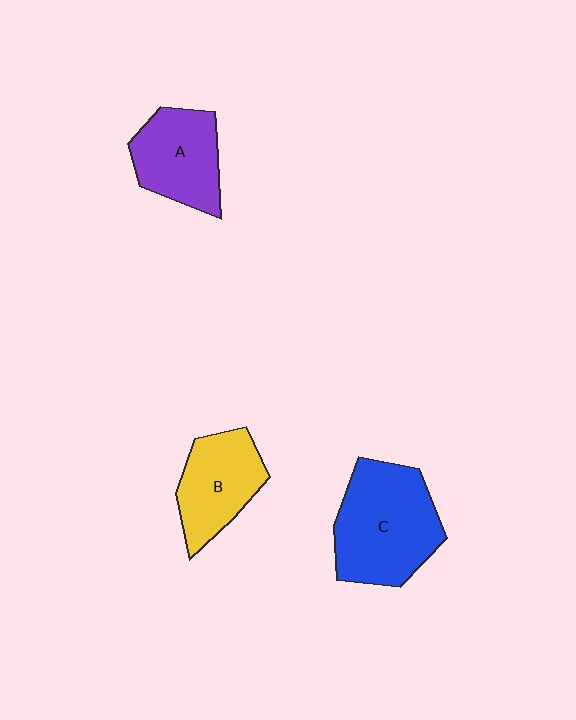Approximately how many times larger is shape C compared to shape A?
Approximately 1.4 times.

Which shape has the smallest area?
Shape B (yellow).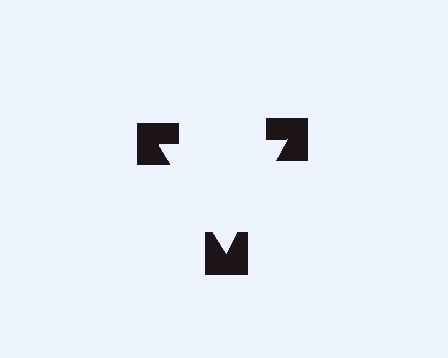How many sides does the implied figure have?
3 sides.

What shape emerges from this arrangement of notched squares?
An illusory triangle — its edges are inferred from the aligned wedge cuts in the notched squares, not physically drawn.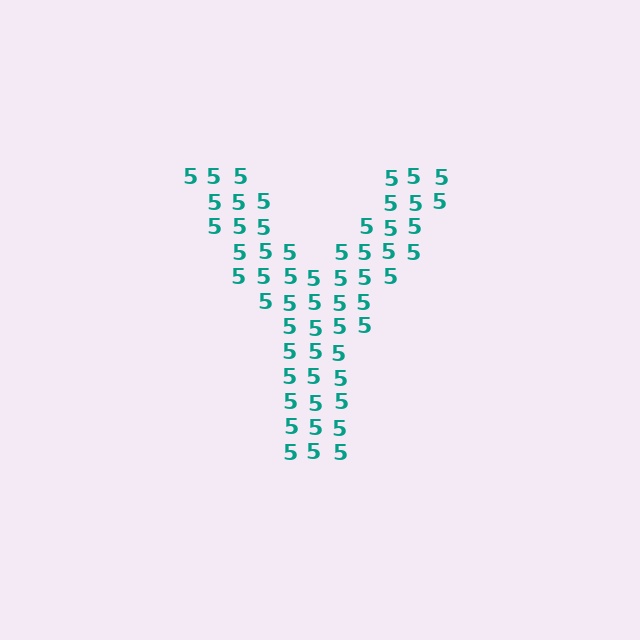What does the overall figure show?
The overall figure shows the letter Y.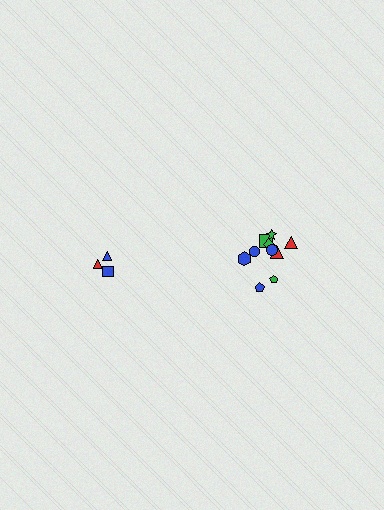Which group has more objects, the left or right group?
The right group.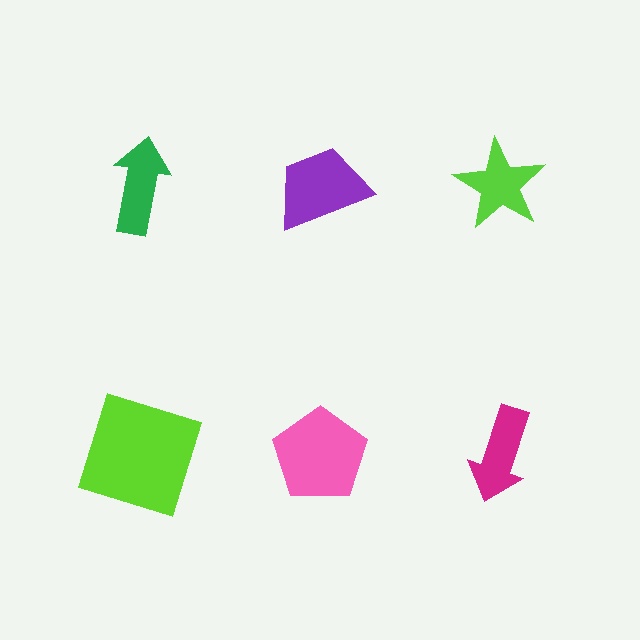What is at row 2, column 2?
A pink pentagon.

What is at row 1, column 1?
A green arrow.